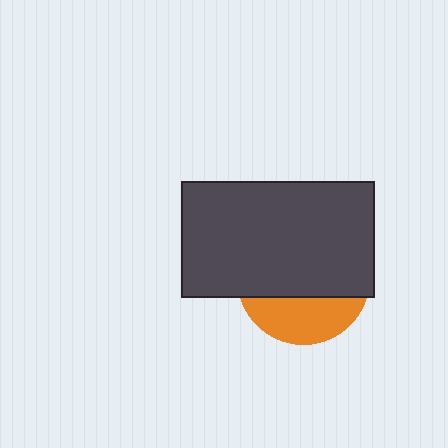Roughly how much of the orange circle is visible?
A small part of it is visible (roughly 32%).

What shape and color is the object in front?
The object in front is a dark gray rectangle.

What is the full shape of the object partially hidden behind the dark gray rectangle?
The partially hidden object is an orange circle.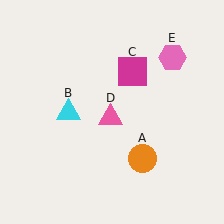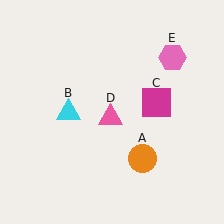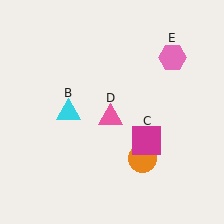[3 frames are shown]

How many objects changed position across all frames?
1 object changed position: magenta square (object C).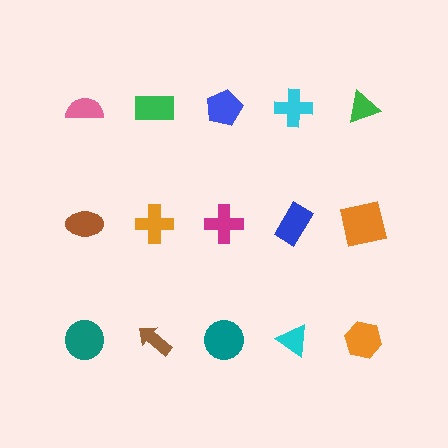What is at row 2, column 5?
An orange square.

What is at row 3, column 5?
An orange hexagon.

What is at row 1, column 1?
A pink semicircle.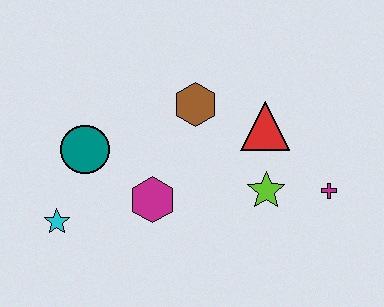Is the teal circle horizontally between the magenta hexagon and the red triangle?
No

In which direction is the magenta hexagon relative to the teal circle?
The magenta hexagon is to the right of the teal circle.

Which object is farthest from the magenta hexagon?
The magenta cross is farthest from the magenta hexagon.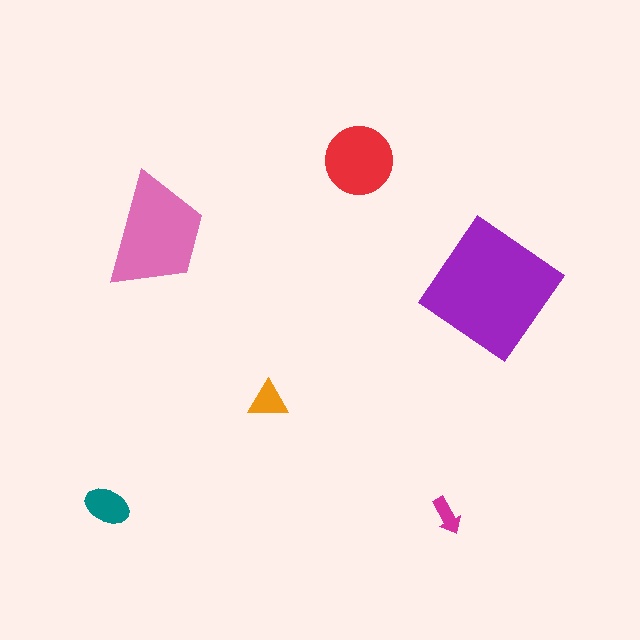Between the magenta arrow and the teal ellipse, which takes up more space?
The teal ellipse.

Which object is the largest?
The purple diamond.